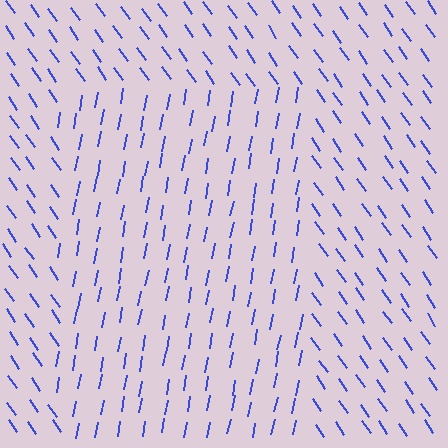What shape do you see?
I see a rectangle.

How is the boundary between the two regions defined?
The boundary is defined purely by a change in line orientation (approximately 45 degrees difference). All lines are the same color and thickness.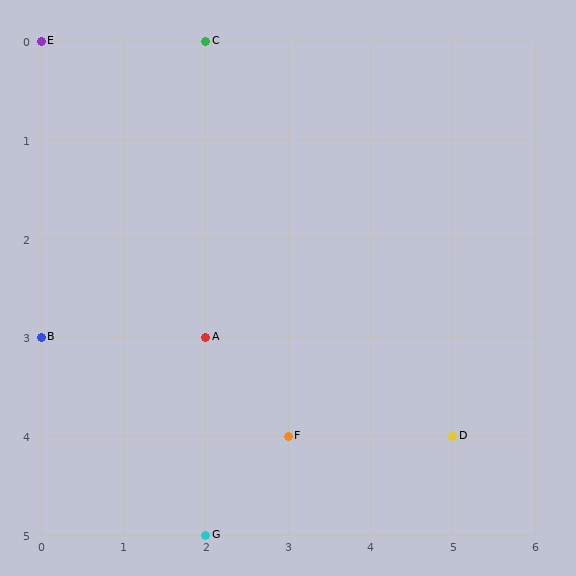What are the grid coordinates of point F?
Point F is at grid coordinates (3, 4).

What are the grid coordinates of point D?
Point D is at grid coordinates (5, 4).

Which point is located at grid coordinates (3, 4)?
Point F is at (3, 4).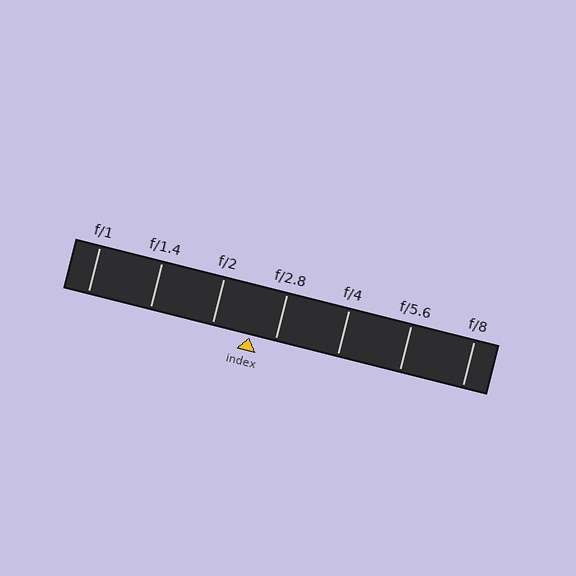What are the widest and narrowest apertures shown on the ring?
The widest aperture shown is f/1 and the narrowest is f/8.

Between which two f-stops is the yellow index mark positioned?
The index mark is between f/2 and f/2.8.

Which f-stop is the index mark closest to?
The index mark is closest to f/2.8.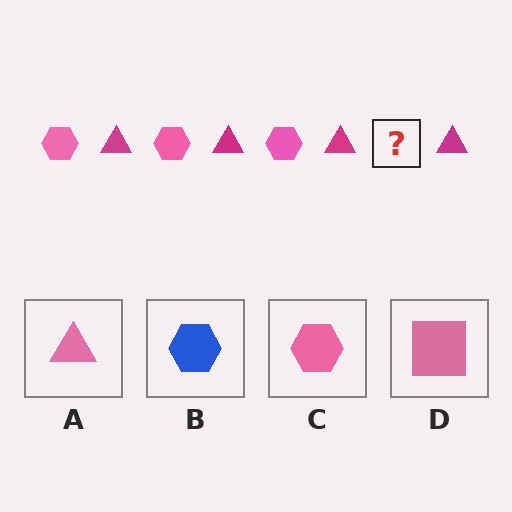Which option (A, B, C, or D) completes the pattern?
C.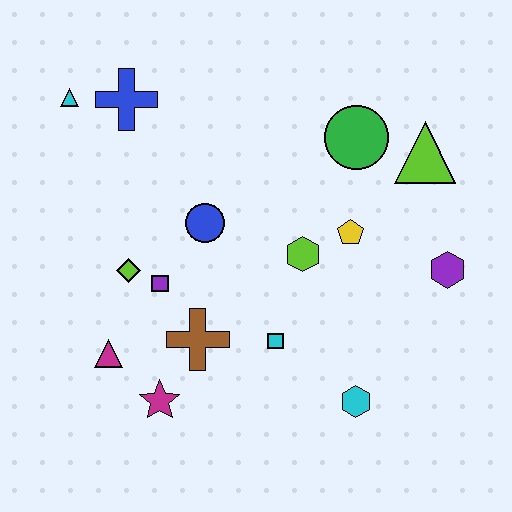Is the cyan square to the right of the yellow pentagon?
No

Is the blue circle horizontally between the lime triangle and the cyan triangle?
Yes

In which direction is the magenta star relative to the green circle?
The magenta star is below the green circle.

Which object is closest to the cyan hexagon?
The cyan square is closest to the cyan hexagon.